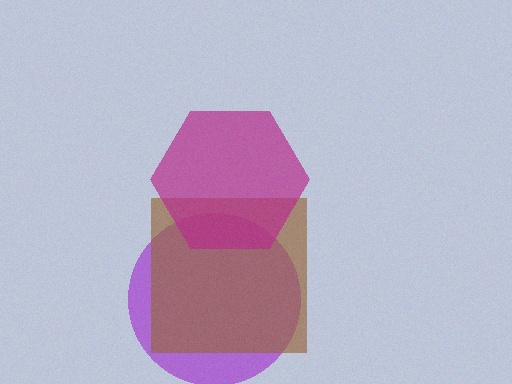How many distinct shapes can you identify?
There are 3 distinct shapes: a purple circle, a brown square, a magenta hexagon.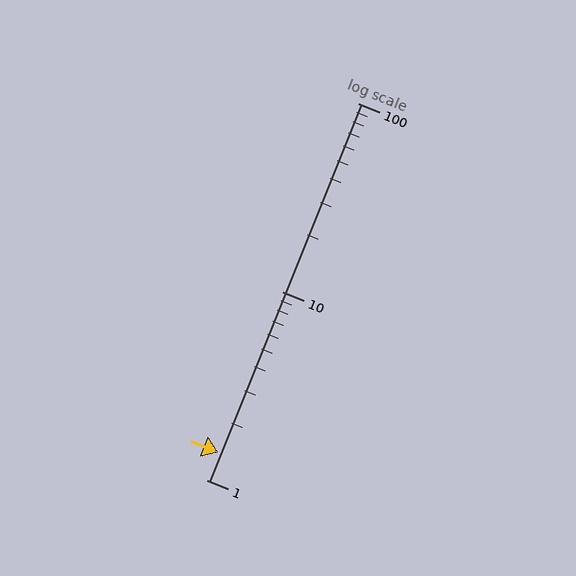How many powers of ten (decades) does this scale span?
The scale spans 2 decades, from 1 to 100.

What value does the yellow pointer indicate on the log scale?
The pointer indicates approximately 1.4.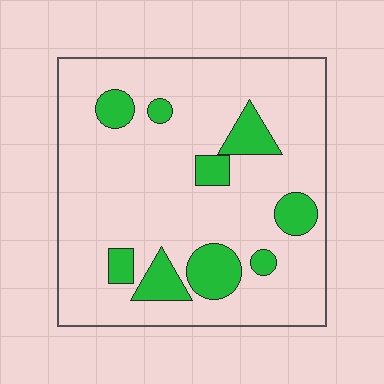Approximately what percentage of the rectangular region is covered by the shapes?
Approximately 15%.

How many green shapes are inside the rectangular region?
9.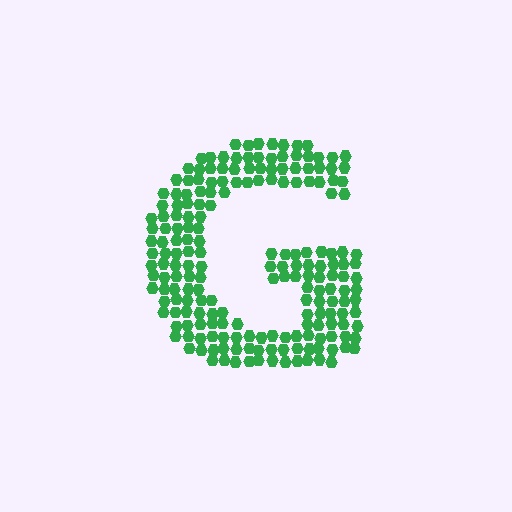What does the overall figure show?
The overall figure shows the letter G.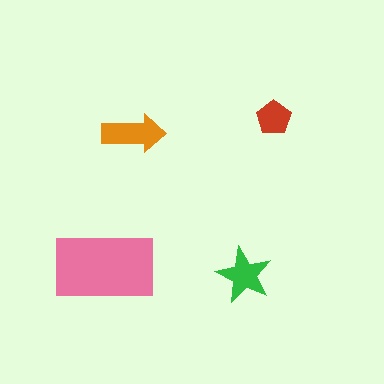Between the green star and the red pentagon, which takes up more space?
The green star.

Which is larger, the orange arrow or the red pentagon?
The orange arrow.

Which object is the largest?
The pink rectangle.